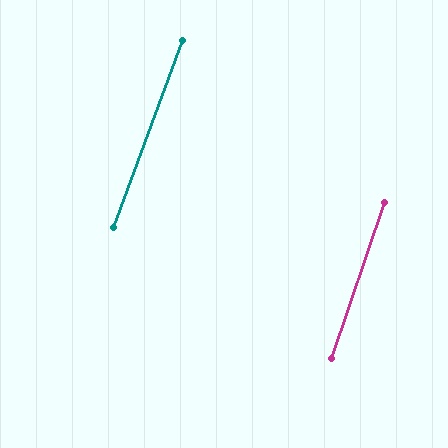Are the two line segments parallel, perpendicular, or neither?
Parallel — their directions differ by only 1.7°.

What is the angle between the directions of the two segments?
Approximately 2 degrees.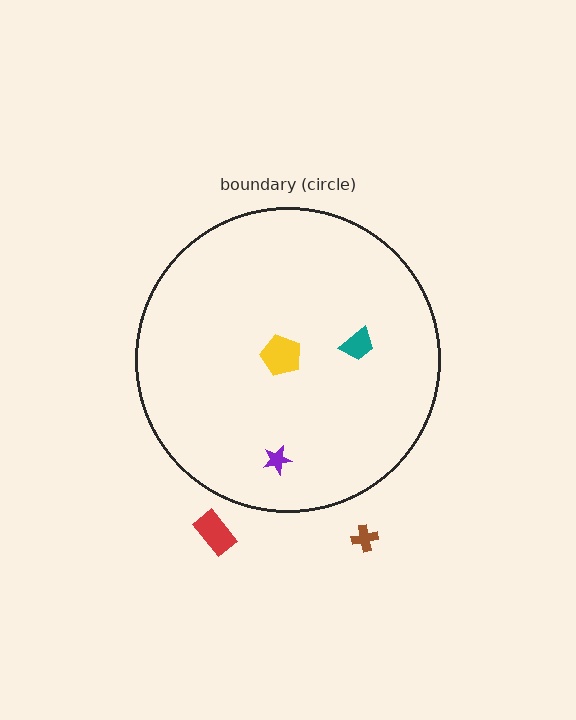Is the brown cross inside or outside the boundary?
Outside.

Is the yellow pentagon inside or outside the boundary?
Inside.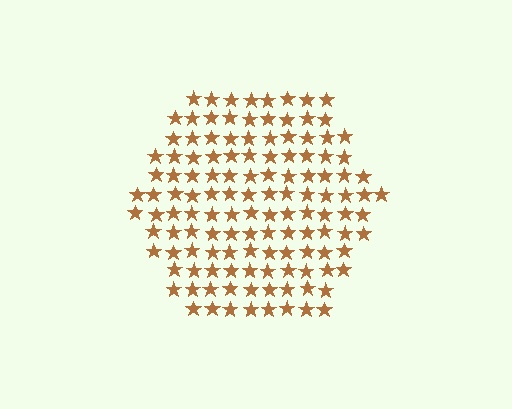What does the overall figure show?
The overall figure shows a hexagon.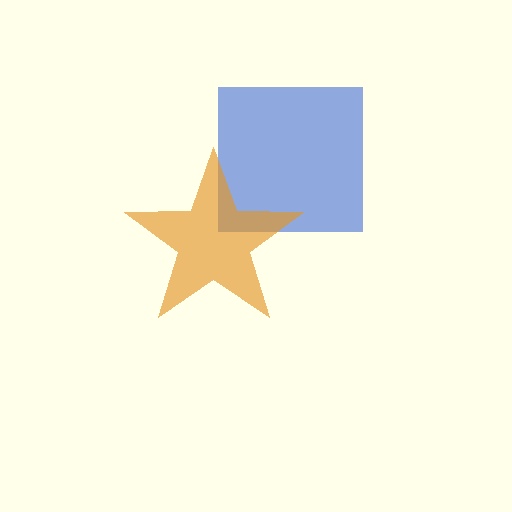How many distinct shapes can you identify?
There are 2 distinct shapes: a blue square, an orange star.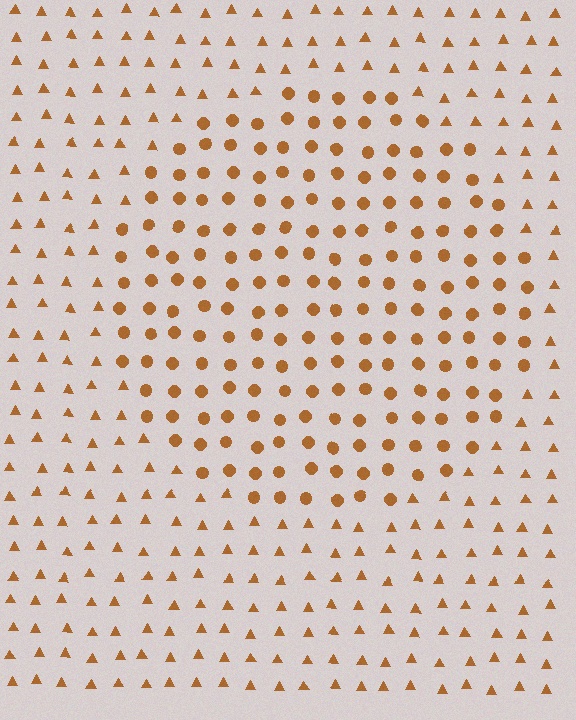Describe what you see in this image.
The image is filled with small brown elements arranged in a uniform grid. A circle-shaped region contains circles, while the surrounding area contains triangles. The boundary is defined purely by the change in element shape.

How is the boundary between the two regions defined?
The boundary is defined by a change in element shape: circles inside vs. triangles outside. All elements share the same color and spacing.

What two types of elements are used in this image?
The image uses circles inside the circle region and triangles outside it.